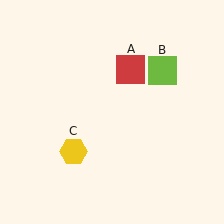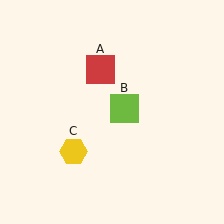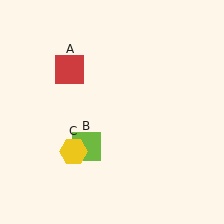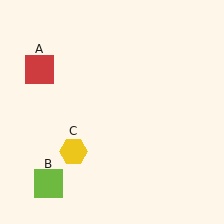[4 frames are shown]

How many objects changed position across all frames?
2 objects changed position: red square (object A), lime square (object B).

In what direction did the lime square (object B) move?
The lime square (object B) moved down and to the left.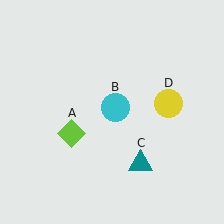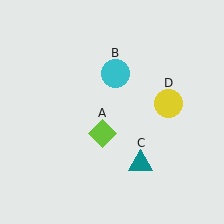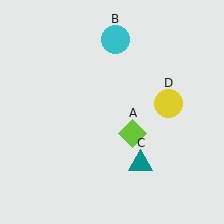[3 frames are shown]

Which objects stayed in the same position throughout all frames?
Teal triangle (object C) and yellow circle (object D) remained stationary.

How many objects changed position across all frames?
2 objects changed position: lime diamond (object A), cyan circle (object B).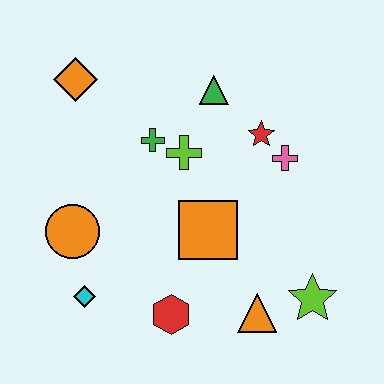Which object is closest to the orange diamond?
The green cross is closest to the orange diamond.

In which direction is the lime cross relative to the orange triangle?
The lime cross is above the orange triangle.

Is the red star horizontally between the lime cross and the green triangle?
No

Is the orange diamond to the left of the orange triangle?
Yes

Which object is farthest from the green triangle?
The cyan diamond is farthest from the green triangle.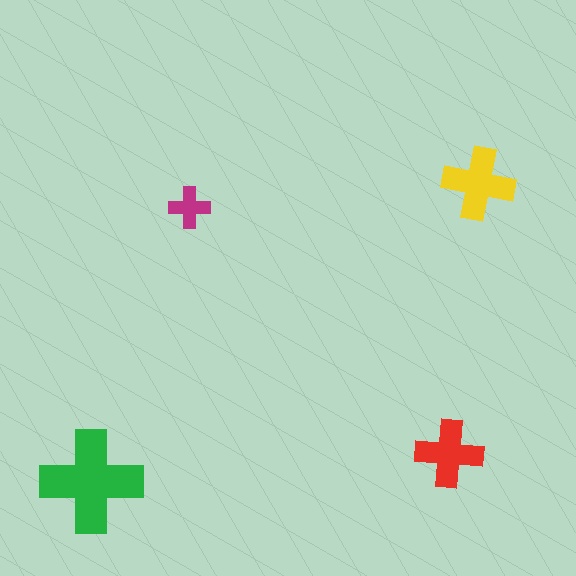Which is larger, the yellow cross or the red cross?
The yellow one.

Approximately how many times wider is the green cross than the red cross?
About 1.5 times wider.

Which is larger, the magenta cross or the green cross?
The green one.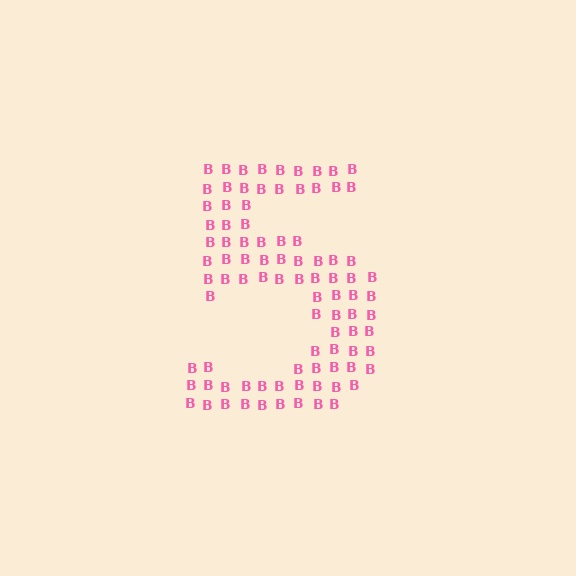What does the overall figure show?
The overall figure shows the digit 5.